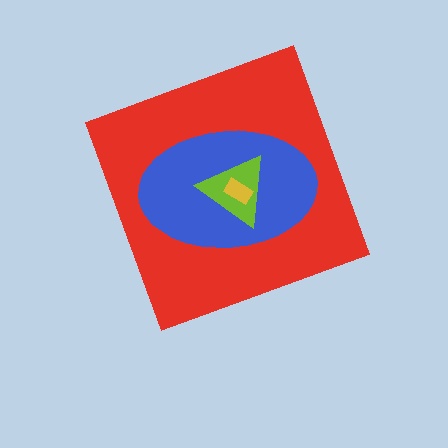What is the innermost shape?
The yellow rectangle.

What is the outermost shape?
The red diamond.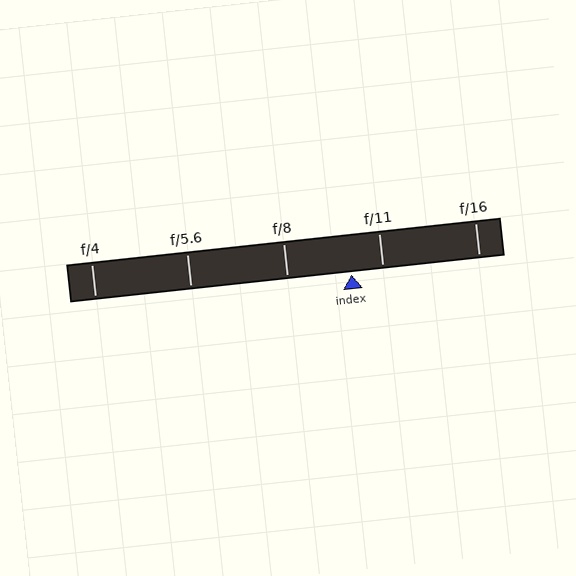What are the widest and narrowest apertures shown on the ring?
The widest aperture shown is f/4 and the narrowest is f/16.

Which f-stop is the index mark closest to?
The index mark is closest to f/11.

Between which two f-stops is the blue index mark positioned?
The index mark is between f/8 and f/11.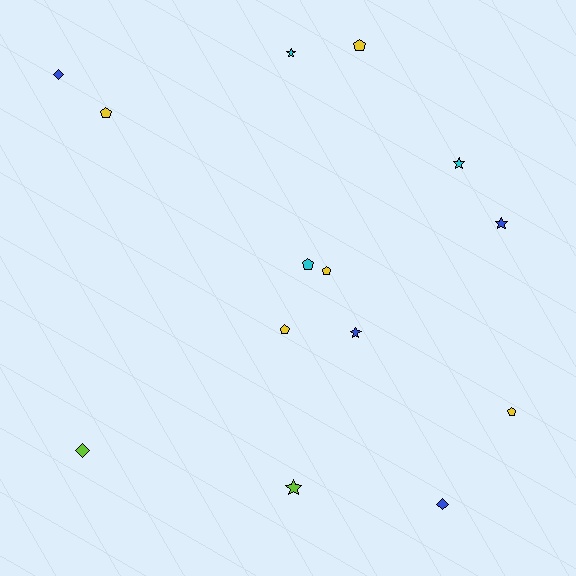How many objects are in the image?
There are 14 objects.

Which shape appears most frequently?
Pentagon, with 6 objects.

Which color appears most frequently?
Yellow, with 5 objects.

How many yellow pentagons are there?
There are 5 yellow pentagons.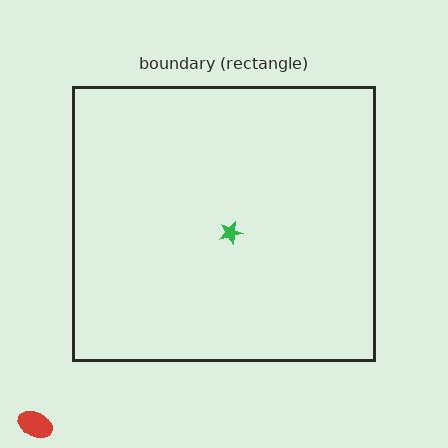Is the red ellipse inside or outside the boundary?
Outside.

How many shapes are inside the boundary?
1 inside, 1 outside.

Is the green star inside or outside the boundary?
Inside.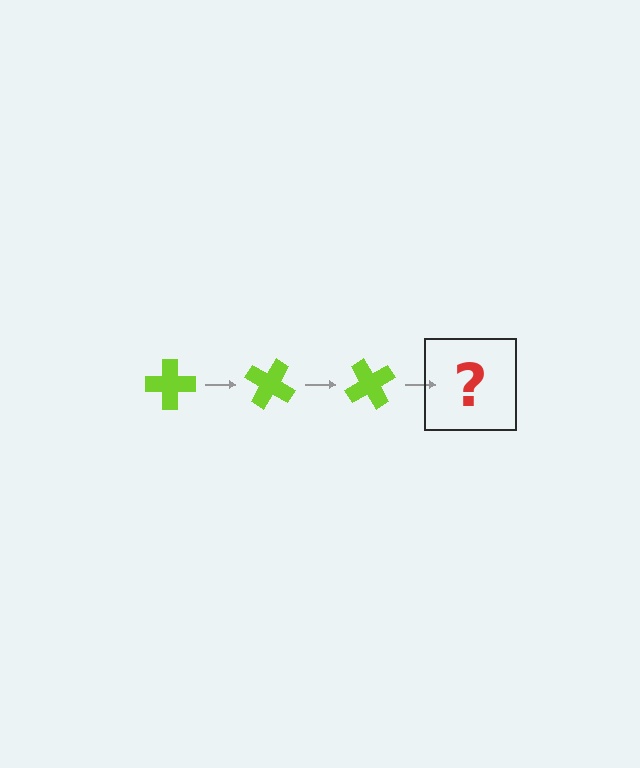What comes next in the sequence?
The next element should be a lime cross rotated 90 degrees.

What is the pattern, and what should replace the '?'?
The pattern is that the cross rotates 30 degrees each step. The '?' should be a lime cross rotated 90 degrees.